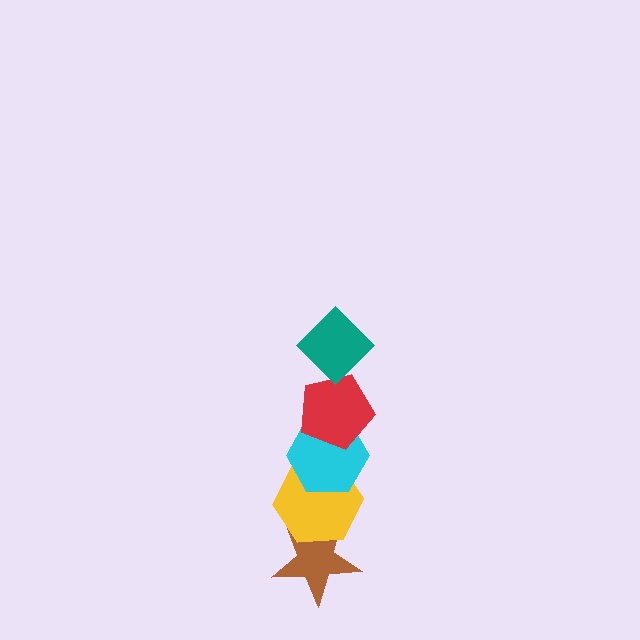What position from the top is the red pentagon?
The red pentagon is 2nd from the top.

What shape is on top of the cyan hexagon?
The red pentagon is on top of the cyan hexagon.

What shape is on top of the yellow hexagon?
The cyan hexagon is on top of the yellow hexagon.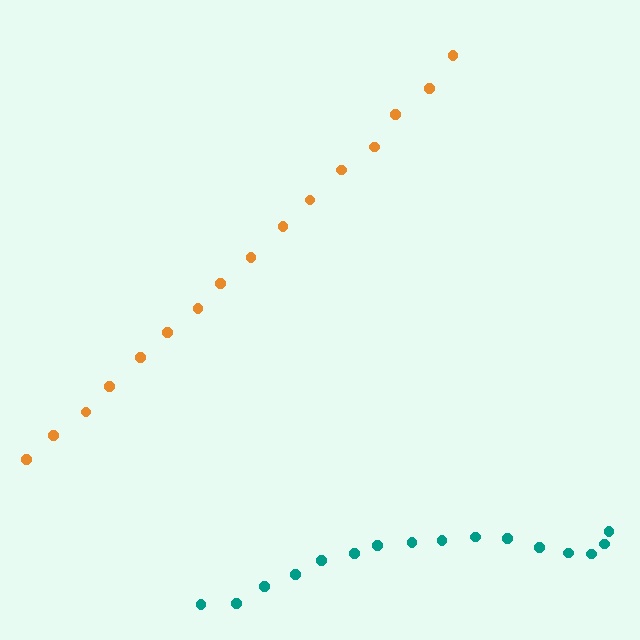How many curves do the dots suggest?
There are 2 distinct paths.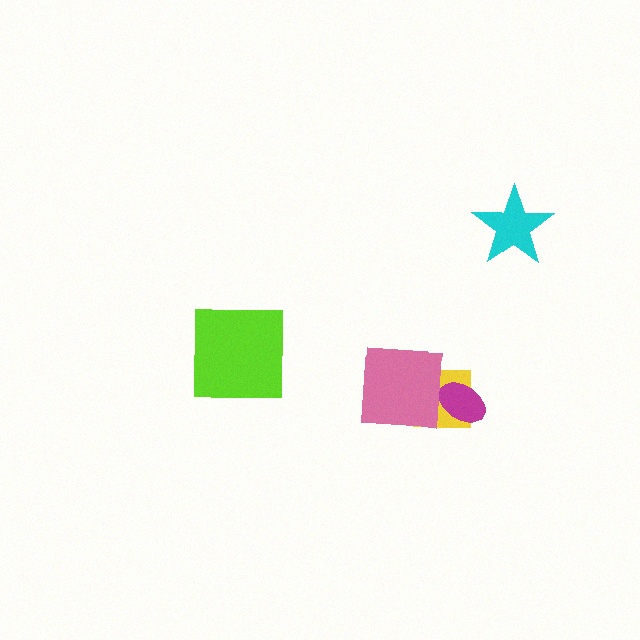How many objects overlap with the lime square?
0 objects overlap with the lime square.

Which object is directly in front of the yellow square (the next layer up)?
The magenta ellipse is directly in front of the yellow square.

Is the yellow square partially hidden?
Yes, it is partially covered by another shape.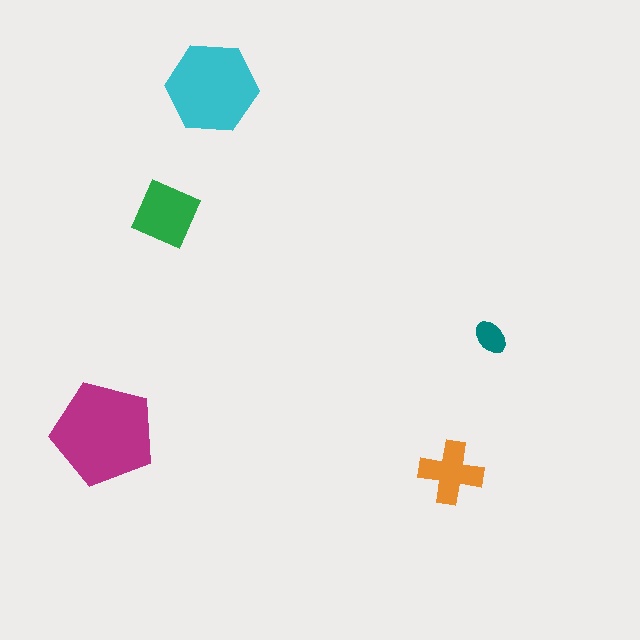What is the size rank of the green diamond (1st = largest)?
3rd.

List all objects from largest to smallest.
The magenta pentagon, the cyan hexagon, the green diamond, the orange cross, the teal ellipse.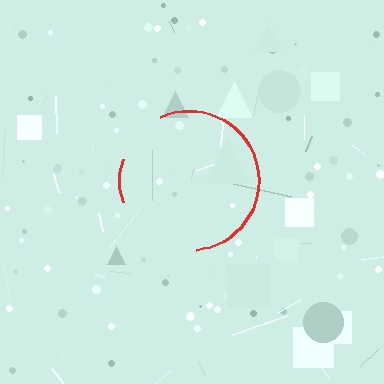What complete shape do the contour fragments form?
The contour fragments form a circle.